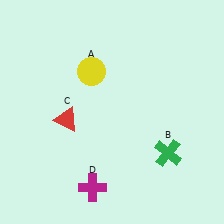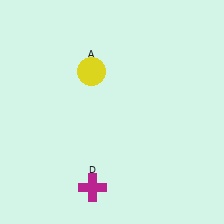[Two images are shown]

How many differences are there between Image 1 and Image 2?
There are 2 differences between the two images.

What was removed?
The green cross (B), the red triangle (C) were removed in Image 2.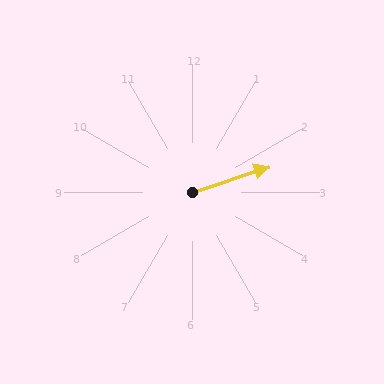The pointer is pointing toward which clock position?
Roughly 2 o'clock.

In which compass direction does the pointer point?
East.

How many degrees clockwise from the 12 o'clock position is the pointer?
Approximately 72 degrees.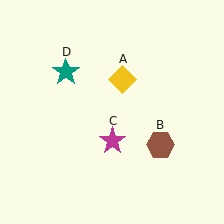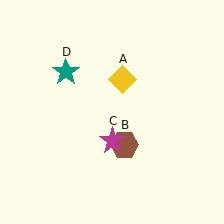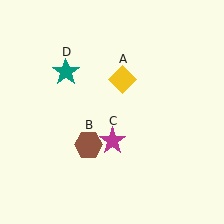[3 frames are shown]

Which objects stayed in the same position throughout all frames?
Yellow diamond (object A) and magenta star (object C) and teal star (object D) remained stationary.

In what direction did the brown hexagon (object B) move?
The brown hexagon (object B) moved left.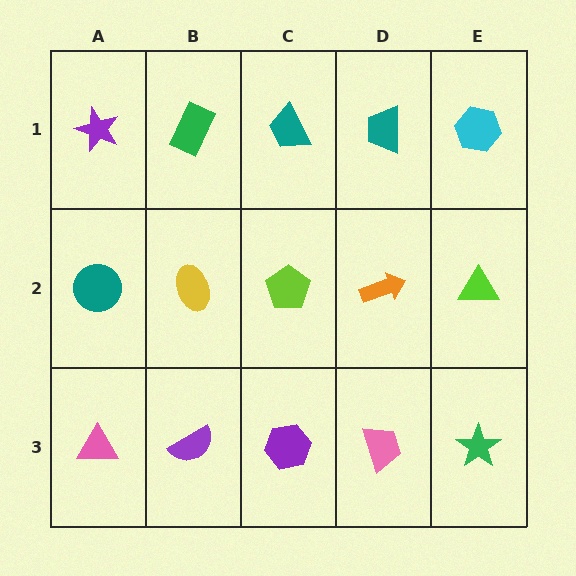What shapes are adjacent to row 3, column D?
An orange arrow (row 2, column D), a purple hexagon (row 3, column C), a green star (row 3, column E).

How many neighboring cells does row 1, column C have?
3.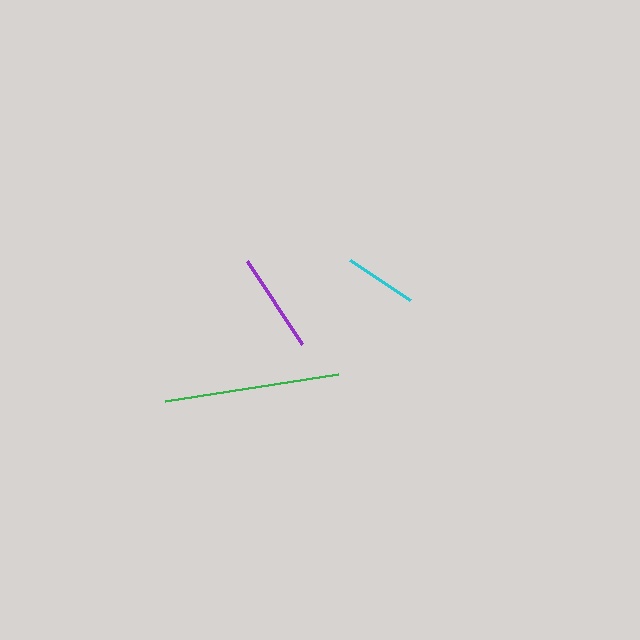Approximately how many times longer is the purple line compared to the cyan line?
The purple line is approximately 1.4 times the length of the cyan line.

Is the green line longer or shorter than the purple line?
The green line is longer than the purple line.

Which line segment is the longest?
The green line is the longest at approximately 175 pixels.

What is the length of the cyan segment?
The cyan segment is approximately 72 pixels long.